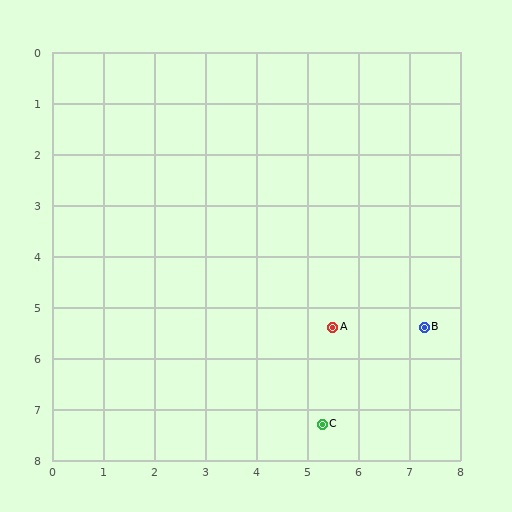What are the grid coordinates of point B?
Point B is at approximately (7.3, 5.4).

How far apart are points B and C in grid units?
Points B and C are about 2.8 grid units apart.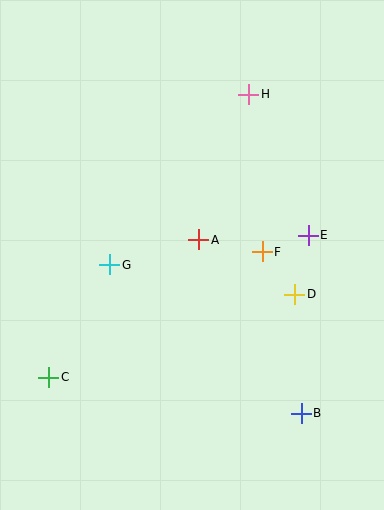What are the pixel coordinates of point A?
Point A is at (199, 240).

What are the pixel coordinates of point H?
Point H is at (249, 94).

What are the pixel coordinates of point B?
Point B is at (301, 413).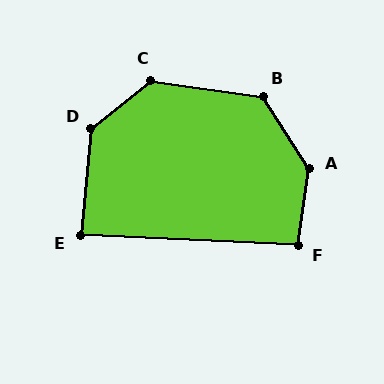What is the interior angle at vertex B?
Approximately 130 degrees (obtuse).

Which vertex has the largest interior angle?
A, at approximately 140 degrees.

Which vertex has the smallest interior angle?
E, at approximately 87 degrees.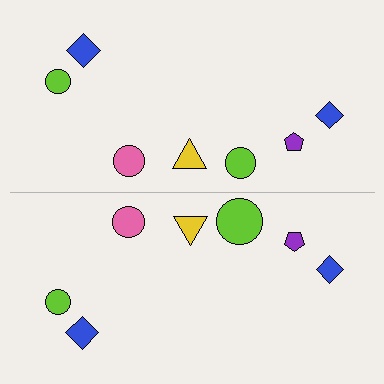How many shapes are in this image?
There are 14 shapes in this image.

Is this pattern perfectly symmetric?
No, the pattern is not perfectly symmetric. The lime circle on the bottom side has a different size than its mirror counterpart.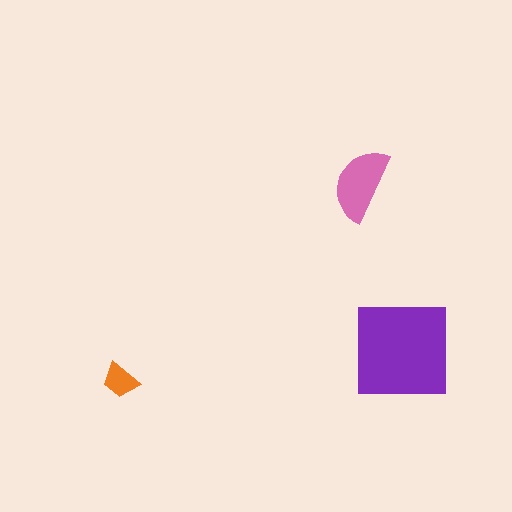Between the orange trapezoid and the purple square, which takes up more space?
The purple square.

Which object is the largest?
The purple square.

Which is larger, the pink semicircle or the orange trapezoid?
The pink semicircle.